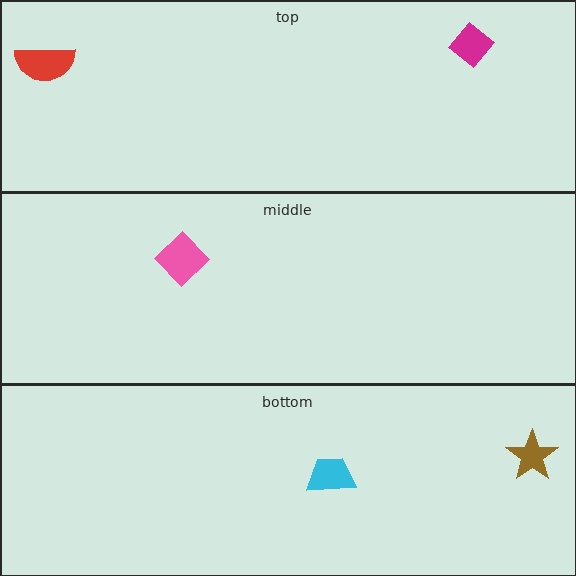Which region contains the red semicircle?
The top region.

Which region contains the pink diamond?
The middle region.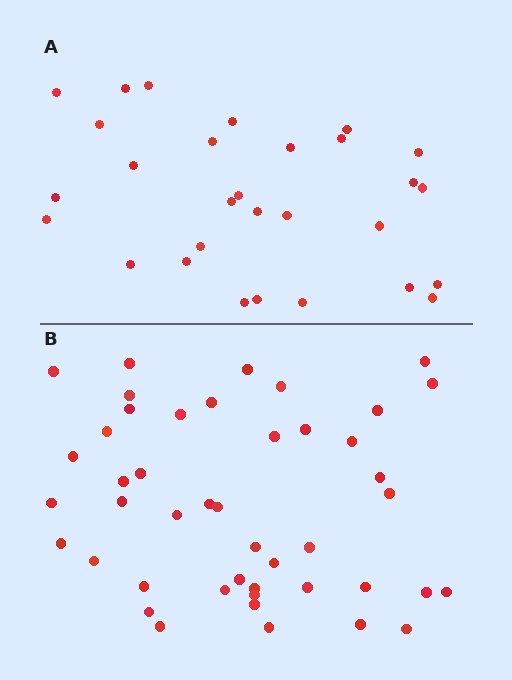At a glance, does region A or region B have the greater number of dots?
Region B (the bottom region) has more dots.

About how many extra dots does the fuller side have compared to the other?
Region B has approximately 15 more dots than region A.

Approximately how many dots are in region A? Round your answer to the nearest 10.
About 30 dots. (The exact count is 29, which rounds to 30.)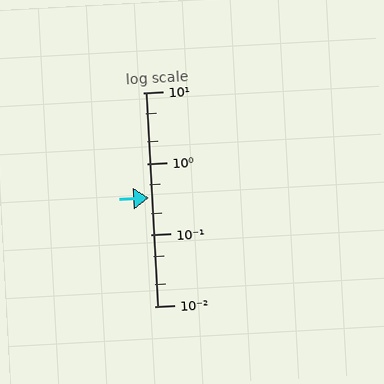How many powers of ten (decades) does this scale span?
The scale spans 3 decades, from 0.01 to 10.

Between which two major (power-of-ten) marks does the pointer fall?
The pointer is between 0.1 and 1.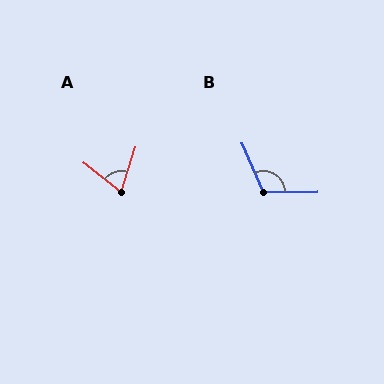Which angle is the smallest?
A, at approximately 68 degrees.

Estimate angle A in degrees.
Approximately 68 degrees.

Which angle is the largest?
B, at approximately 113 degrees.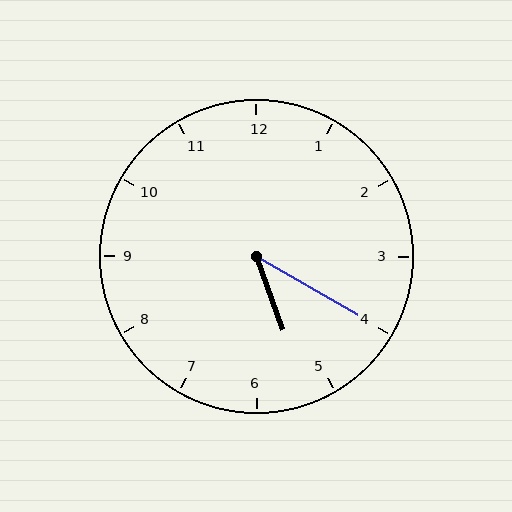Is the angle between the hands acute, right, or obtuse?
It is acute.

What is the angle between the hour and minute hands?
Approximately 40 degrees.